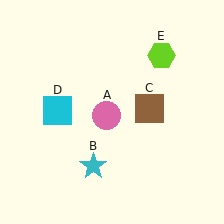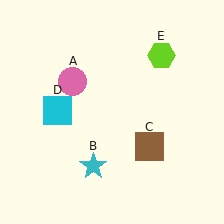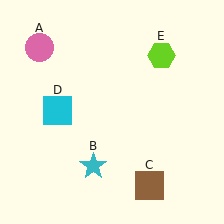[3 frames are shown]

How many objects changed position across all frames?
2 objects changed position: pink circle (object A), brown square (object C).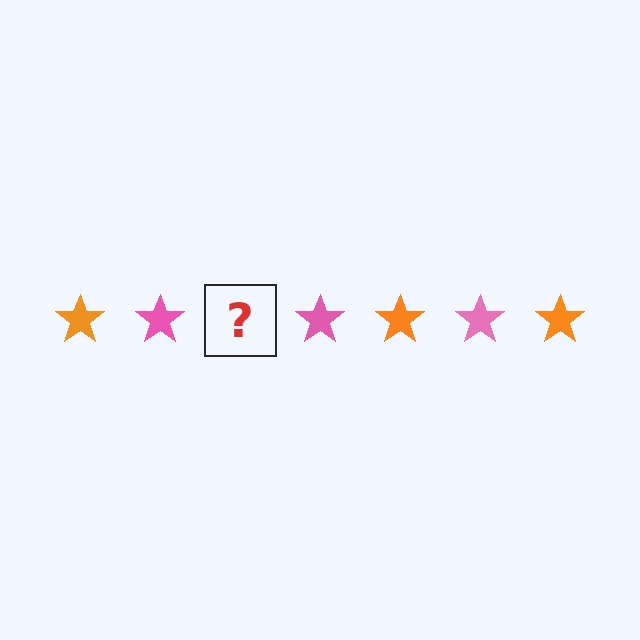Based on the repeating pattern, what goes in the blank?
The blank should be an orange star.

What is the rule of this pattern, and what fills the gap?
The rule is that the pattern cycles through orange, pink stars. The gap should be filled with an orange star.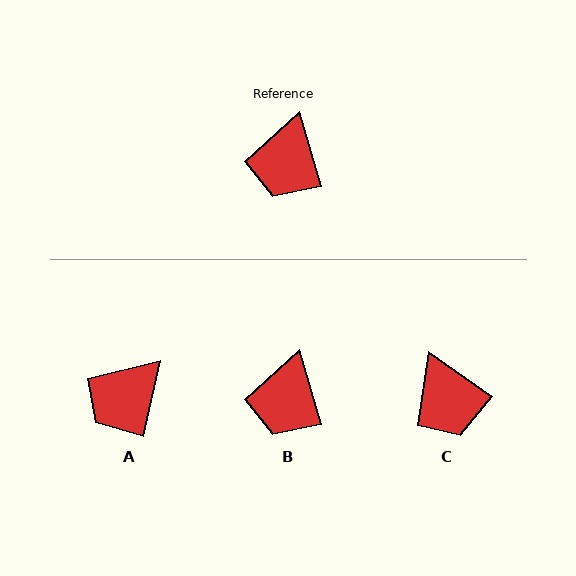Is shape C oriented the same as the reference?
No, it is off by about 39 degrees.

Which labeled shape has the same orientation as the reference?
B.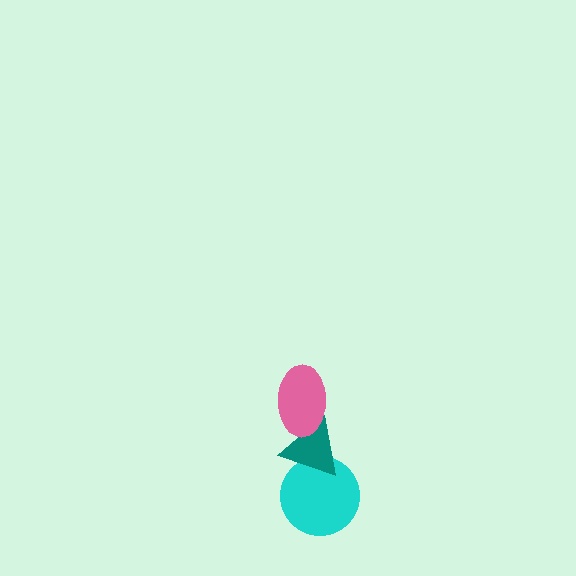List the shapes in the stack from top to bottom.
From top to bottom: the pink ellipse, the teal triangle, the cyan circle.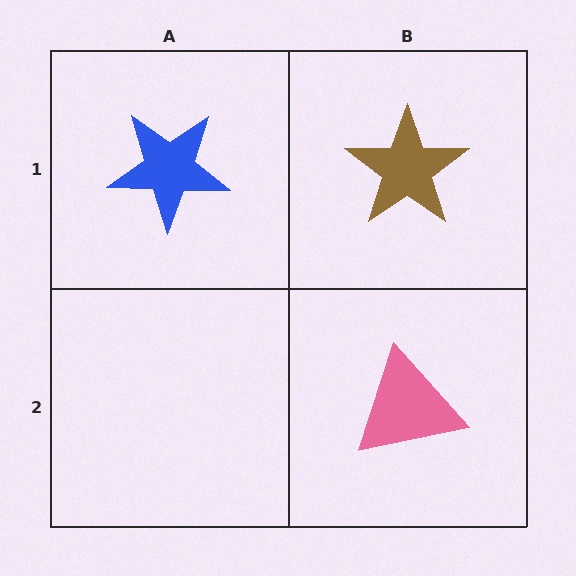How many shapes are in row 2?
1 shape.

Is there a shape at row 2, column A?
No, that cell is empty.